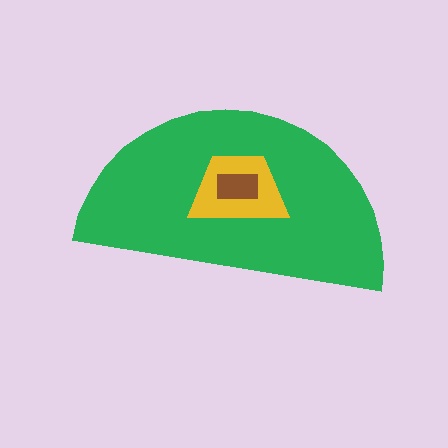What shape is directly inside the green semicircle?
The yellow trapezoid.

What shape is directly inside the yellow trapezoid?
The brown rectangle.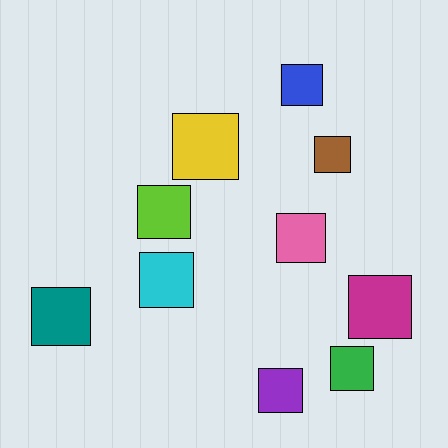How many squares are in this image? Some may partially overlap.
There are 10 squares.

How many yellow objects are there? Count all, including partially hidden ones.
There is 1 yellow object.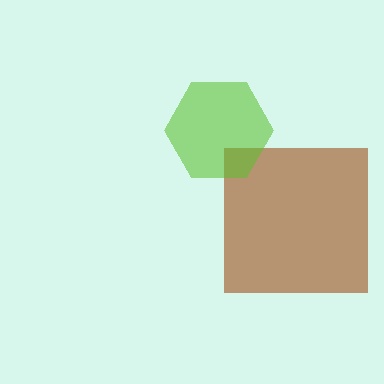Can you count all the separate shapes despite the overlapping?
Yes, there are 2 separate shapes.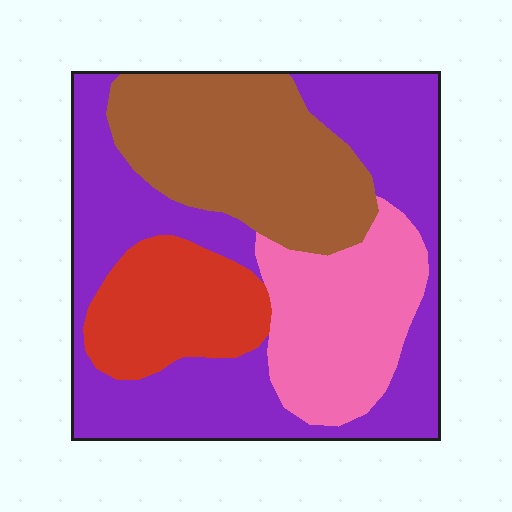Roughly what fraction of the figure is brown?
Brown takes up about one quarter (1/4) of the figure.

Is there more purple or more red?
Purple.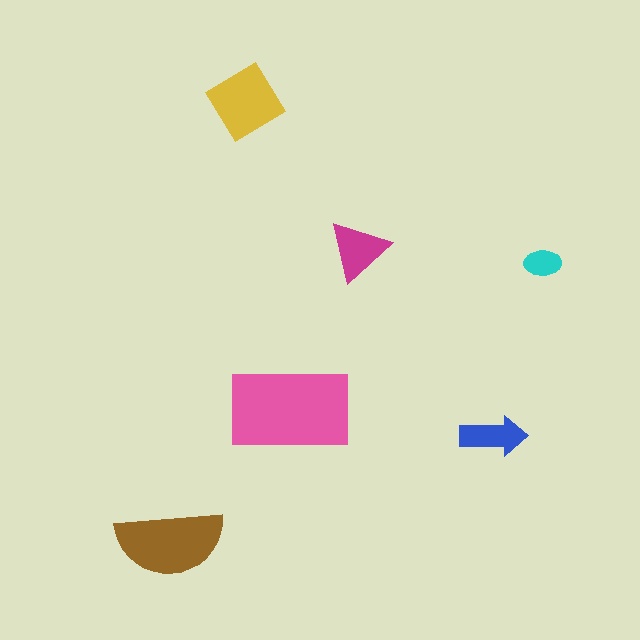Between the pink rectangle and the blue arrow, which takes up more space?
The pink rectangle.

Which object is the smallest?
The cyan ellipse.